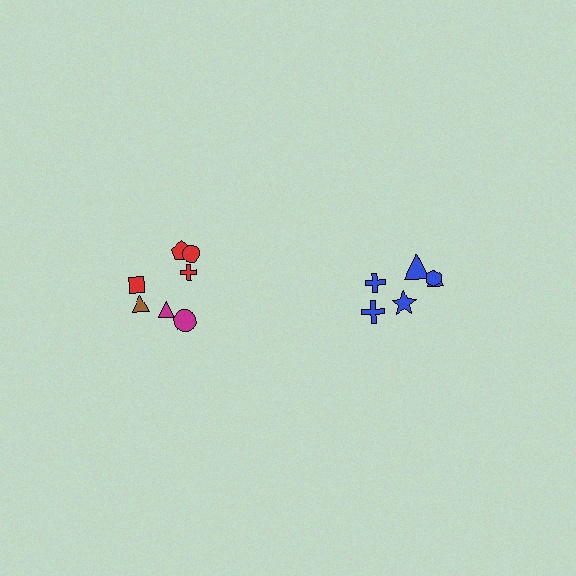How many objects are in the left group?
There are 8 objects.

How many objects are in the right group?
There are 6 objects.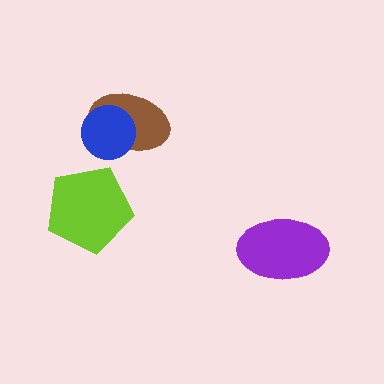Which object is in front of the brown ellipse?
The blue circle is in front of the brown ellipse.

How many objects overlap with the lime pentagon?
0 objects overlap with the lime pentagon.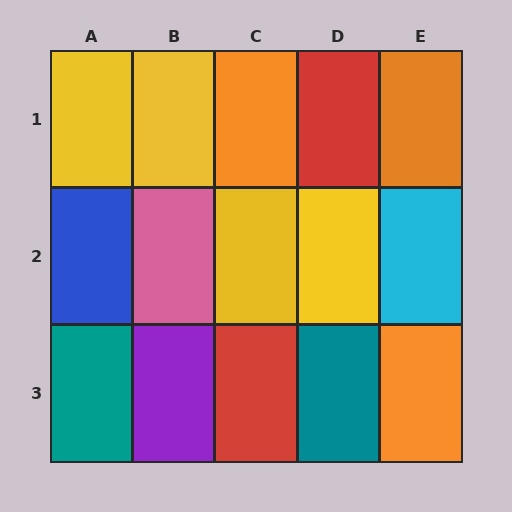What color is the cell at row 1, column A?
Yellow.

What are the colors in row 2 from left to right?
Blue, pink, yellow, yellow, cyan.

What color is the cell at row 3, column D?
Teal.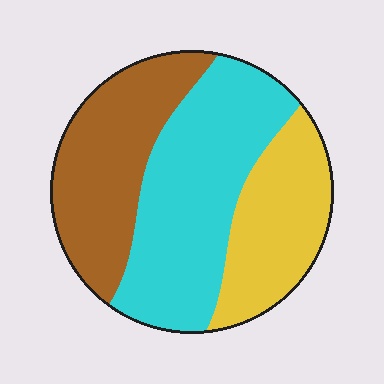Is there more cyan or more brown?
Cyan.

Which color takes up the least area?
Yellow, at roughly 25%.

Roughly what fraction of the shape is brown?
Brown covers around 30% of the shape.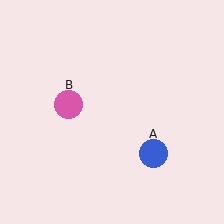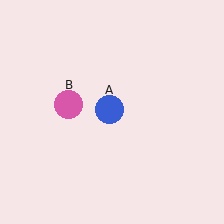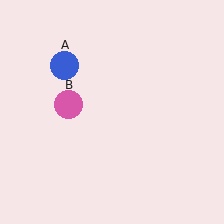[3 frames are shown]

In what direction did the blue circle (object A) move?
The blue circle (object A) moved up and to the left.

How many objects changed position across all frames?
1 object changed position: blue circle (object A).